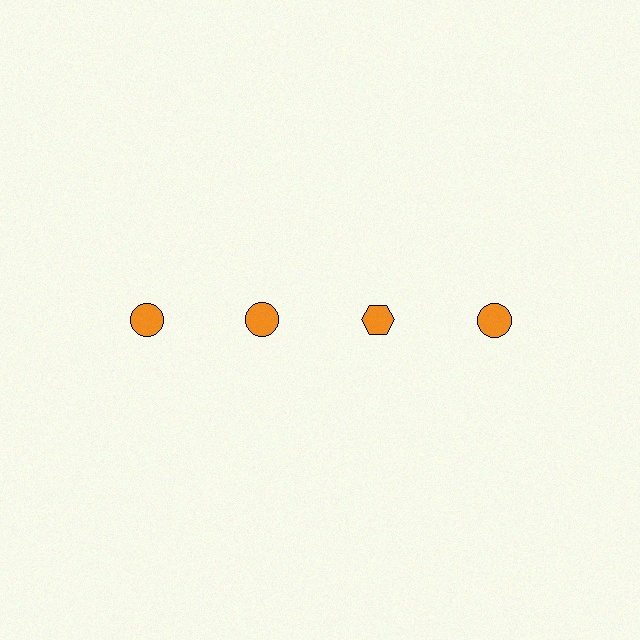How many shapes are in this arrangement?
There are 4 shapes arranged in a grid pattern.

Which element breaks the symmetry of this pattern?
The orange hexagon in the top row, center column breaks the symmetry. All other shapes are orange circles.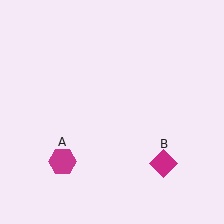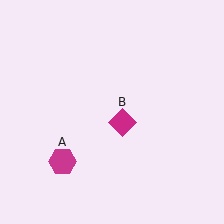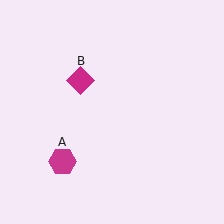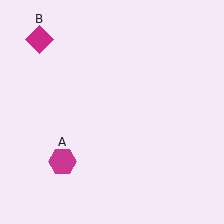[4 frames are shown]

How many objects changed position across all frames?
1 object changed position: magenta diamond (object B).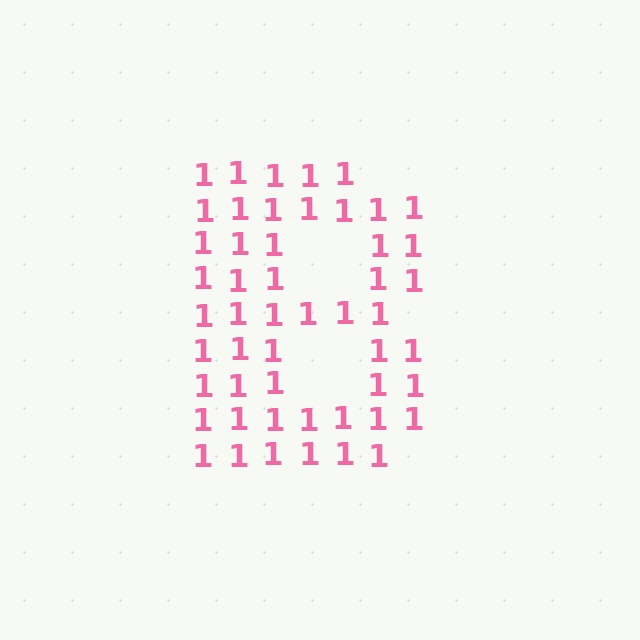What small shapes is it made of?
It is made of small digit 1's.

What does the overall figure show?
The overall figure shows the letter B.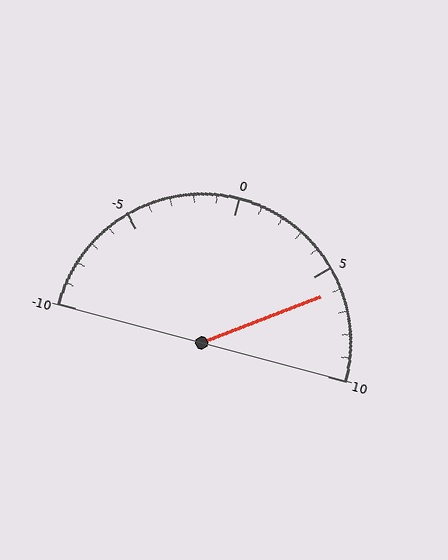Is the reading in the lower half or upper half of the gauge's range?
The reading is in the upper half of the range (-10 to 10).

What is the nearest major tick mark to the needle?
The nearest major tick mark is 5.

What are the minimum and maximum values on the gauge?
The gauge ranges from -10 to 10.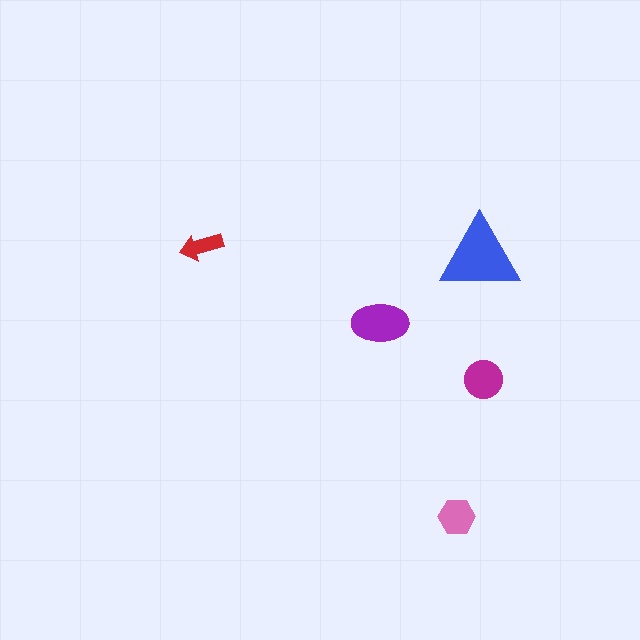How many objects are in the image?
There are 5 objects in the image.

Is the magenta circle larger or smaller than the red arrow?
Larger.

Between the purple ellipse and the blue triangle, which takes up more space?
The blue triangle.